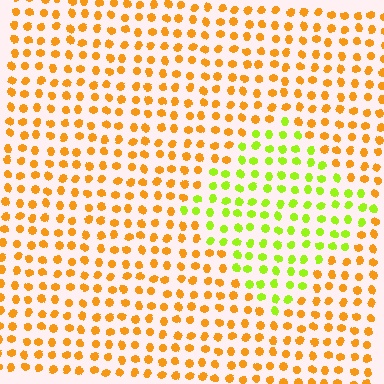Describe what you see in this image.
The image is filled with small orange elements in a uniform arrangement. A diamond-shaped region is visible where the elements are tinted to a slightly different hue, forming a subtle color boundary.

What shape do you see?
I see a diamond.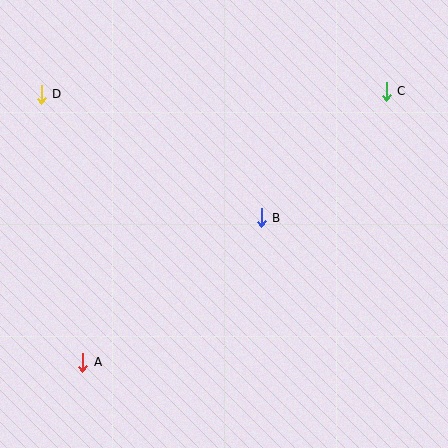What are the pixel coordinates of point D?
Point D is at (41, 94).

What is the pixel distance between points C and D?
The distance between C and D is 345 pixels.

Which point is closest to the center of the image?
Point B at (261, 218) is closest to the center.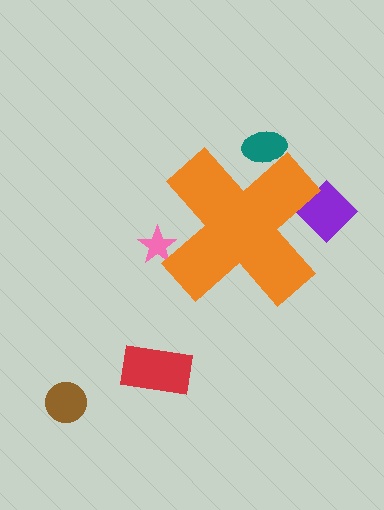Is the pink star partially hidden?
Yes, the pink star is partially hidden behind the orange cross.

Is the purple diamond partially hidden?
Yes, the purple diamond is partially hidden behind the orange cross.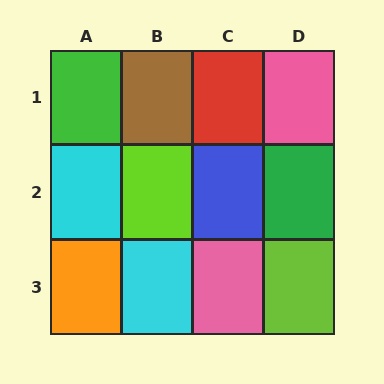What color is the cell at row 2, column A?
Cyan.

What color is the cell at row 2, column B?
Lime.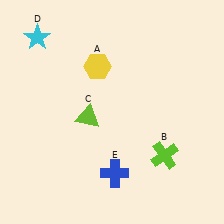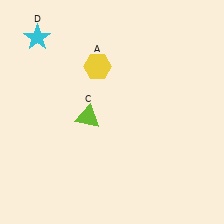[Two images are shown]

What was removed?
The lime cross (B), the blue cross (E) were removed in Image 2.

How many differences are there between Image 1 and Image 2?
There are 2 differences between the two images.